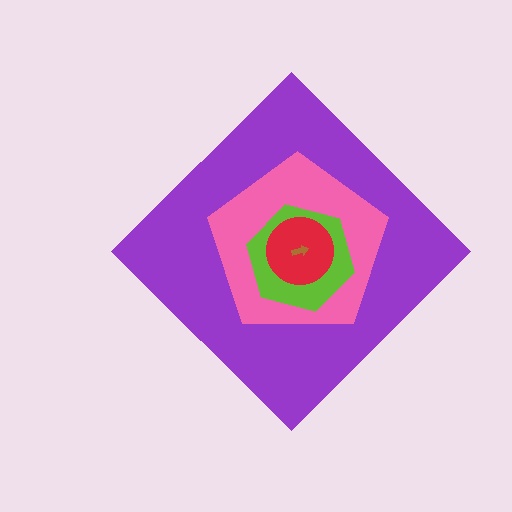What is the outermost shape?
The purple diamond.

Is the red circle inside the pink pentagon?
Yes.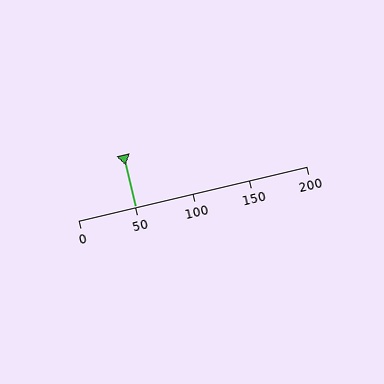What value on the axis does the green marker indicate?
The marker indicates approximately 50.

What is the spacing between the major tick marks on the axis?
The major ticks are spaced 50 apart.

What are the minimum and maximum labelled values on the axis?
The axis runs from 0 to 200.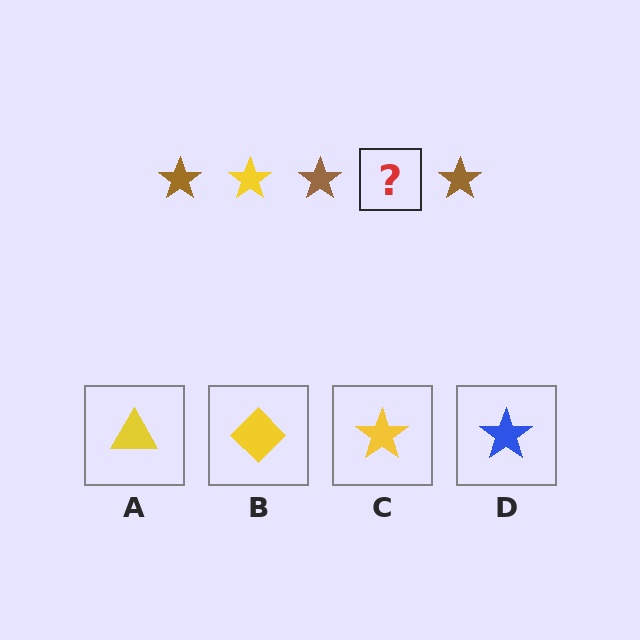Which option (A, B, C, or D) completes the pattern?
C.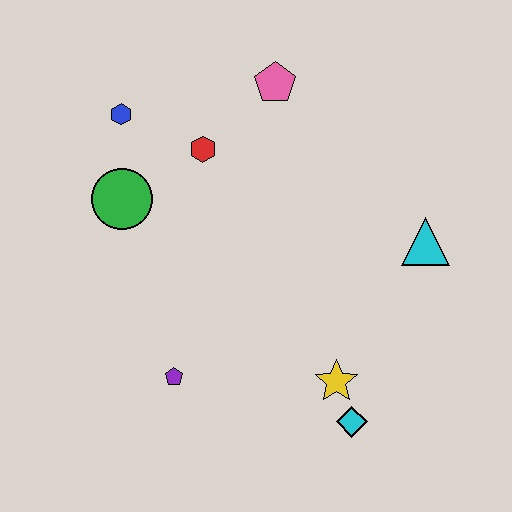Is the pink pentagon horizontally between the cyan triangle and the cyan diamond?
No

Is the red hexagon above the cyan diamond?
Yes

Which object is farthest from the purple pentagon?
The pink pentagon is farthest from the purple pentagon.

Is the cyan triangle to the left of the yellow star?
No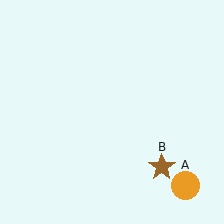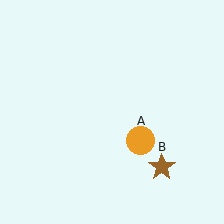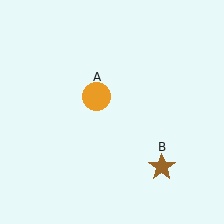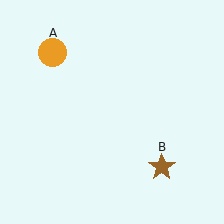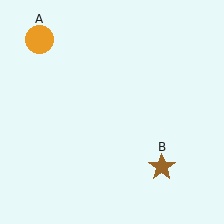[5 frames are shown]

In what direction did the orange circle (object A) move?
The orange circle (object A) moved up and to the left.